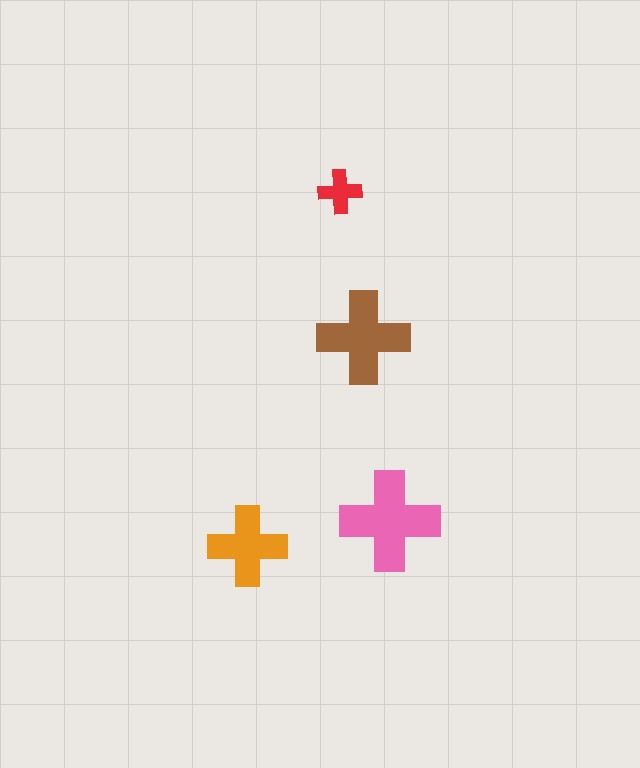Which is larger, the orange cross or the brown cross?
The brown one.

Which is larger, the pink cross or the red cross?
The pink one.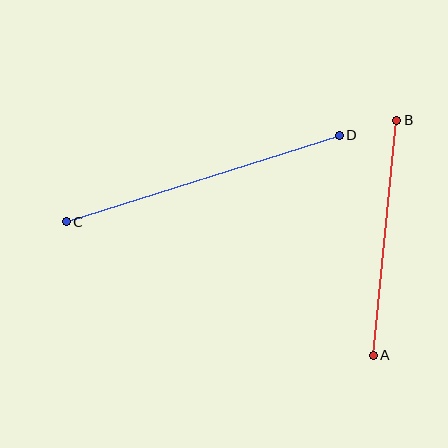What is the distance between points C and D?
The distance is approximately 286 pixels.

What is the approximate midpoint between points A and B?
The midpoint is at approximately (385, 238) pixels.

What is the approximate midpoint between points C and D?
The midpoint is at approximately (203, 179) pixels.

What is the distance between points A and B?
The distance is approximately 236 pixels.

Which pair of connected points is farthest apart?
Points C and D are farthest apart.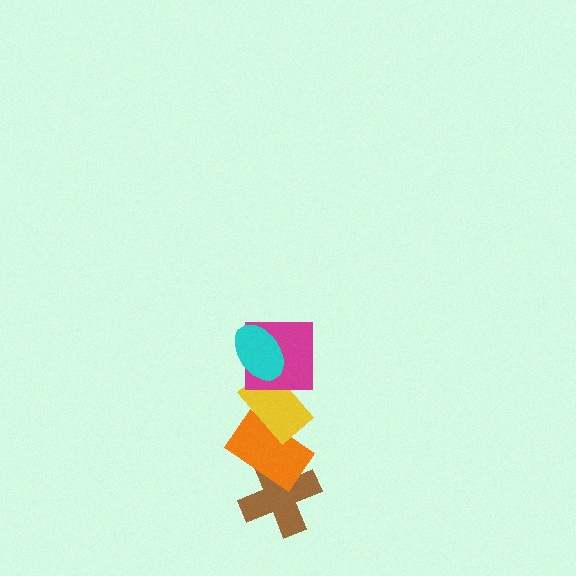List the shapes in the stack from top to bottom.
From top to bottom: the cyan ellipse, the magenta square, the yellow rectangle, the orange rectangle, the brown cross.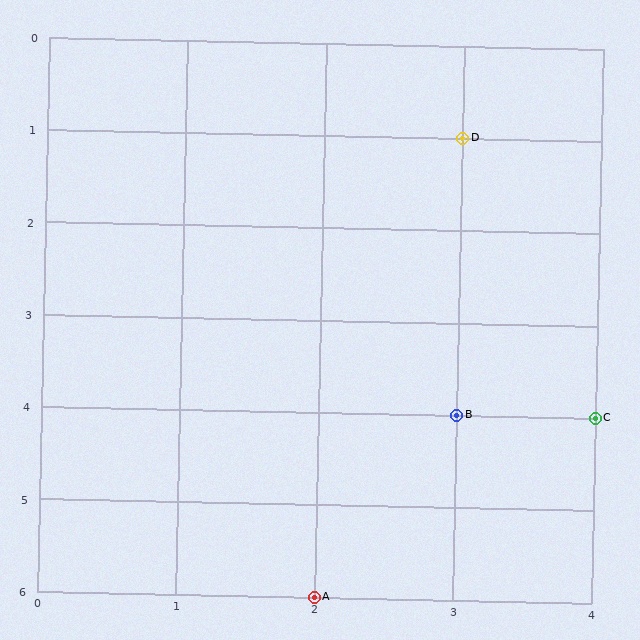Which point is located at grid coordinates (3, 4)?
Point B is at (3, 4).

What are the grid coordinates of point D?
Point D is at grid coordinates (3, 1).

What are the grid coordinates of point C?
Point C is at grid coordinates (4, 4).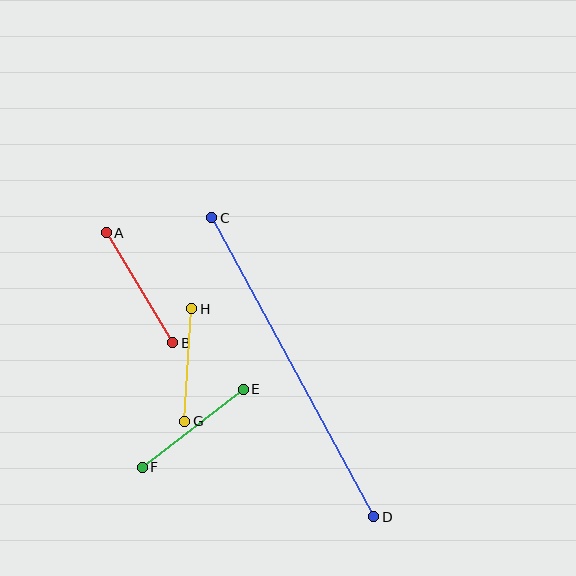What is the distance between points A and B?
The distance is approximately 129 pixels.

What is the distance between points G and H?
The distance is approximately 113 pixels.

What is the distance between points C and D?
The distance is approximately 340 pixels.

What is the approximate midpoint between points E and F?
The midpoint is at approximately (193, 428) pixels.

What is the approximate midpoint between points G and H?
The midpoint is at approximately (188, 365) pixels.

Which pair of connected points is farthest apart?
Points C and D are farthest apart.